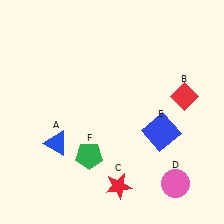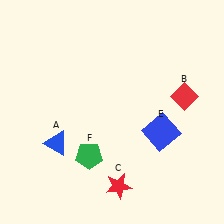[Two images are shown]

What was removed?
The pink circle (D) was removed in Image 2.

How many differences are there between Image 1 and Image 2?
There is 1 difference between the two images.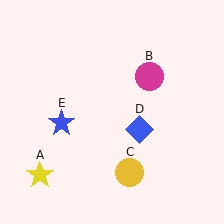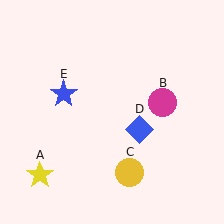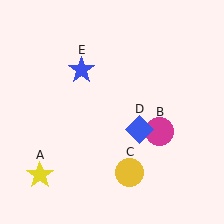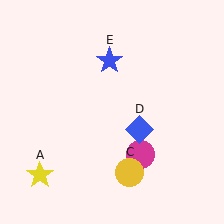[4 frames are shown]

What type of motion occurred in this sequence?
The magenta circle (object B), blue star (object E) rotated clockwise around the center of the scene.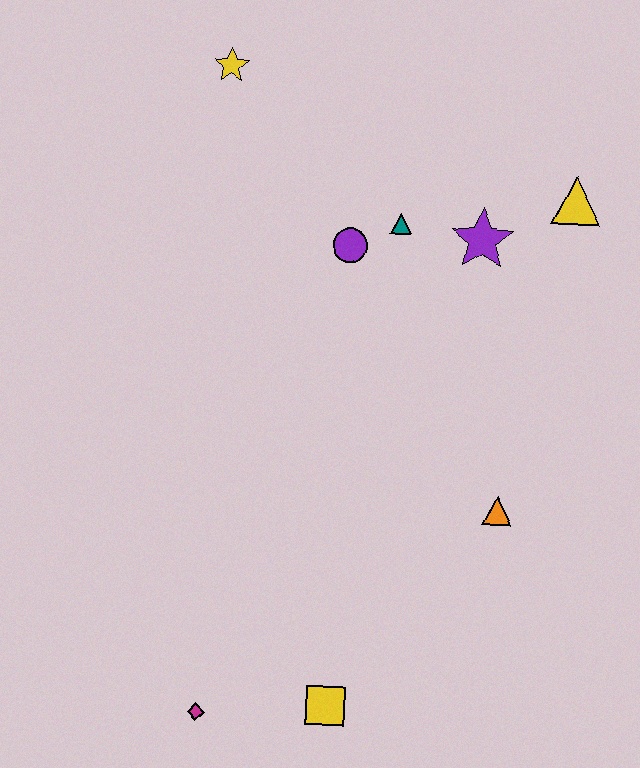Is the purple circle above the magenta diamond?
Yes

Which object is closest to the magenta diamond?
The yellow square is closest to the magenta diamond.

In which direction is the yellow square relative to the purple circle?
The yellow square is below the purple circle.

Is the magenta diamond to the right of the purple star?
No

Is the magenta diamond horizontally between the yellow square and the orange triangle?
No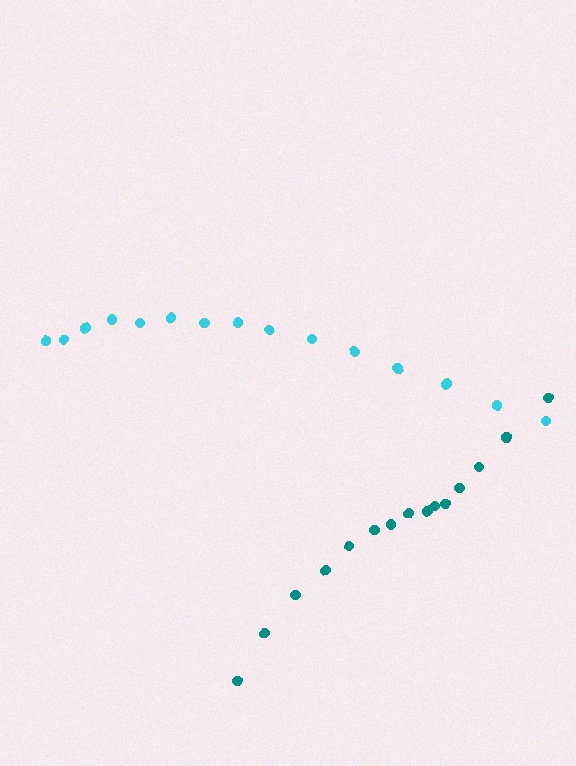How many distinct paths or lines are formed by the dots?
There are 2 distinct paths.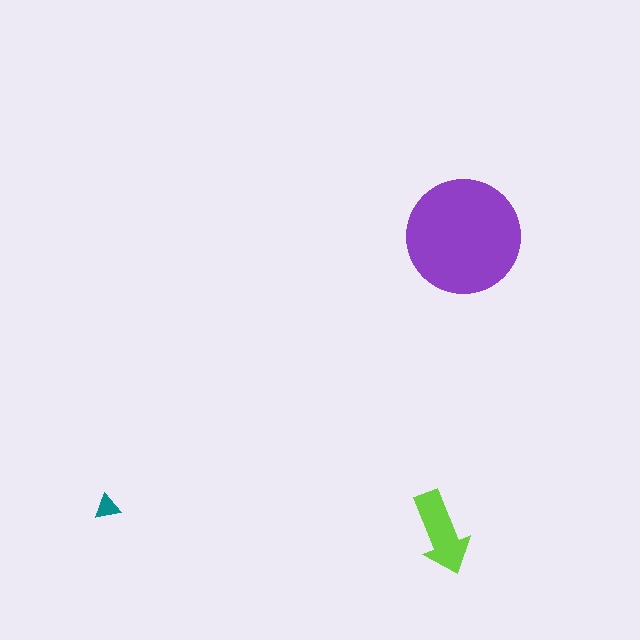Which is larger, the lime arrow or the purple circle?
The purple circle.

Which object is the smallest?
The teal triangle.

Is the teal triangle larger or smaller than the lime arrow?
Smaller.